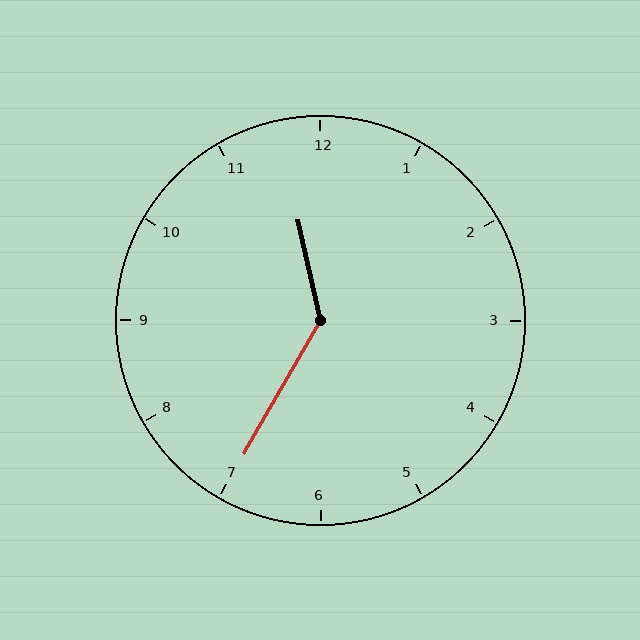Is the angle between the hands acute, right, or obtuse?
It is obtuse.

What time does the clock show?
11:35.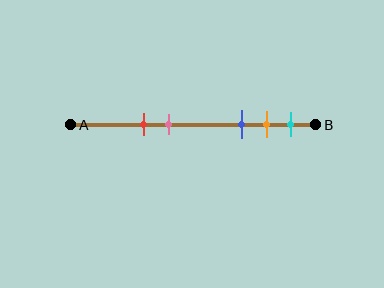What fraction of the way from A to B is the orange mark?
The orange mark is approximately 80% (0.8) of the way from A to B.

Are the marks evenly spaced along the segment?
No, the marks are not evenly spaced.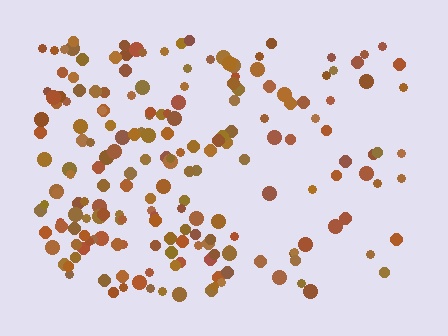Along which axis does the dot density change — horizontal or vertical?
Horizontal.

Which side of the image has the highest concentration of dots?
The left.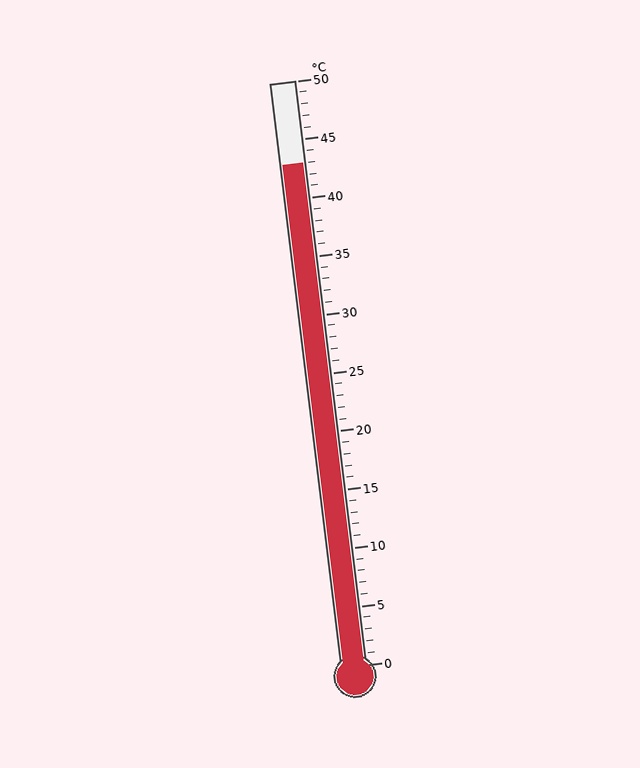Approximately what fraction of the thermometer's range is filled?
The thermometer is filled to approximately 85% of its range.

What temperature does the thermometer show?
The thermometer shows approximately 43°C.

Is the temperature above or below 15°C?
The temperature is above 15°C.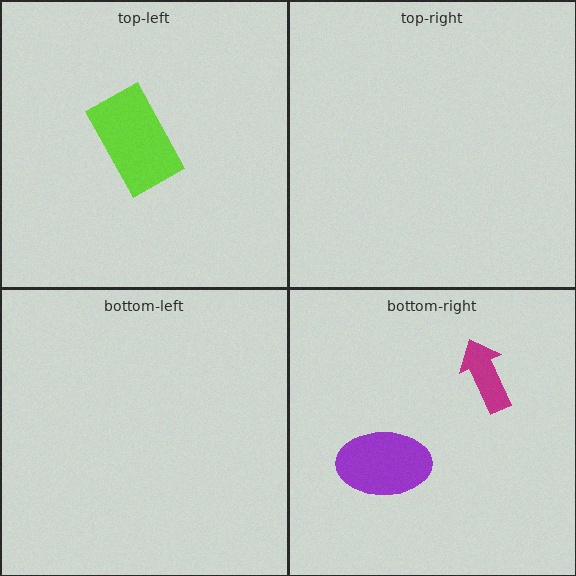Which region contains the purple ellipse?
The bottom-right region.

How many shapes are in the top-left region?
1.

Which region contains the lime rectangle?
The top-left region.